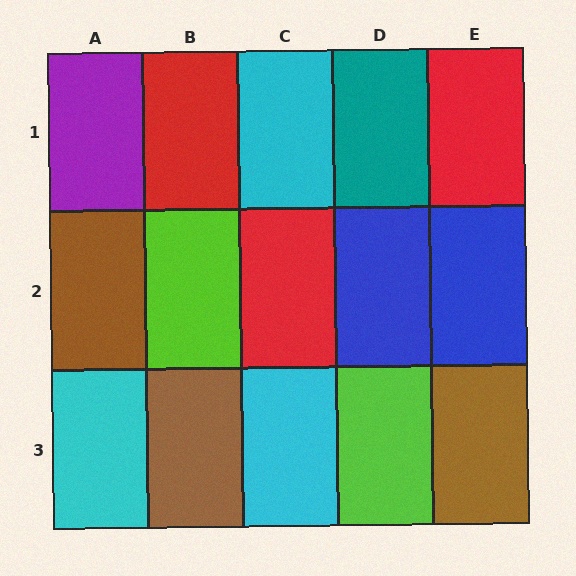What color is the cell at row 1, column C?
Cyan.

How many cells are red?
3 cells are red.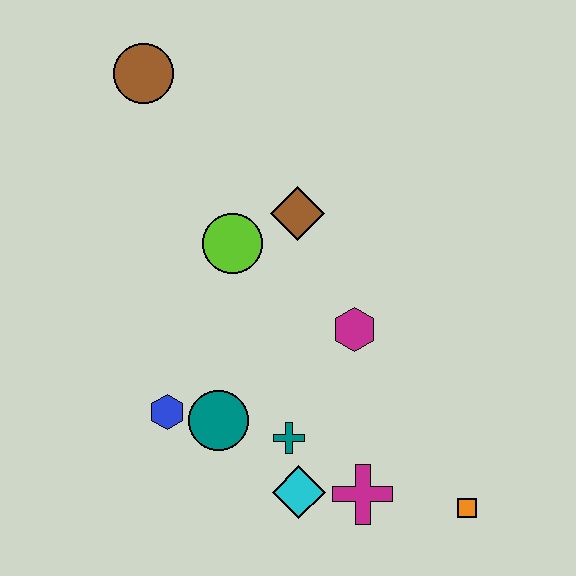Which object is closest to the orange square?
The magenta cross is closest to the orange square.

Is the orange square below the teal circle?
Yes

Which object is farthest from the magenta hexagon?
The brown circle is farthest from the magenta hexagon.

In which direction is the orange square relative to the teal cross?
The orange square is to the right of the teal cross.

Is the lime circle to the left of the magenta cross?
Yes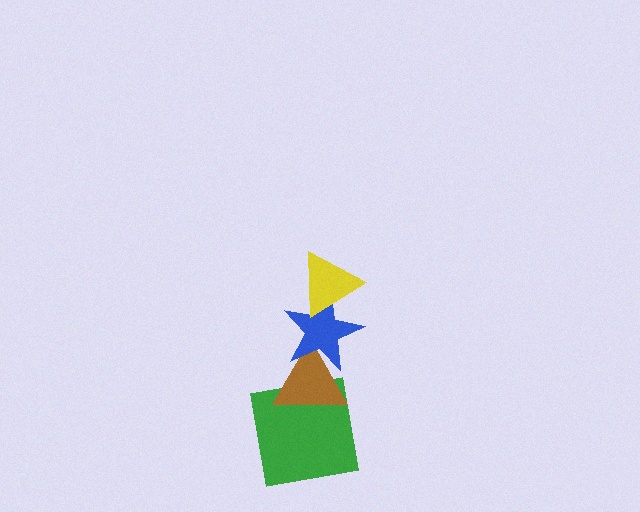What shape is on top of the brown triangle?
The blue star is on top of the brown triangle.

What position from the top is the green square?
The green square is 4th from the top.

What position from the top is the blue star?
The blue star is 2nd from the top.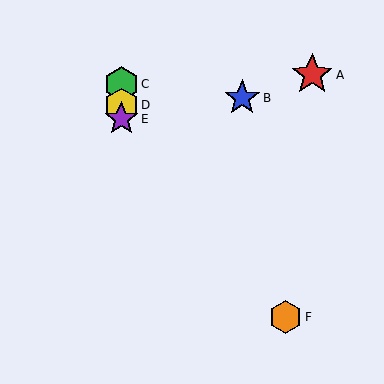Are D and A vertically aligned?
No, D is at x≈121 and A is at x≈312.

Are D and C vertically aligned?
Yes, both are at x≈121.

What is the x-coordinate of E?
Object E is at x≈121.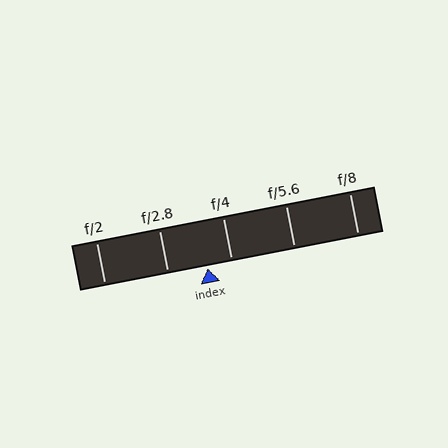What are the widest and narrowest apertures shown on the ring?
The widest aperture shown is f/2 and the narrowest is f/8.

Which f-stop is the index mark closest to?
The index mark is closest to f/4.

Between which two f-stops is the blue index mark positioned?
The index mark is between f/2.8 and f/4.